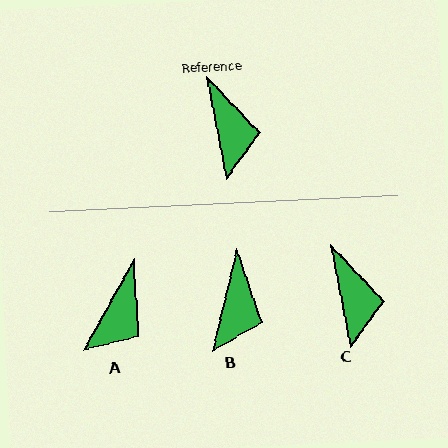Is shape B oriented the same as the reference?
No, it is off by about 25 degrees.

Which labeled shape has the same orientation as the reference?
C.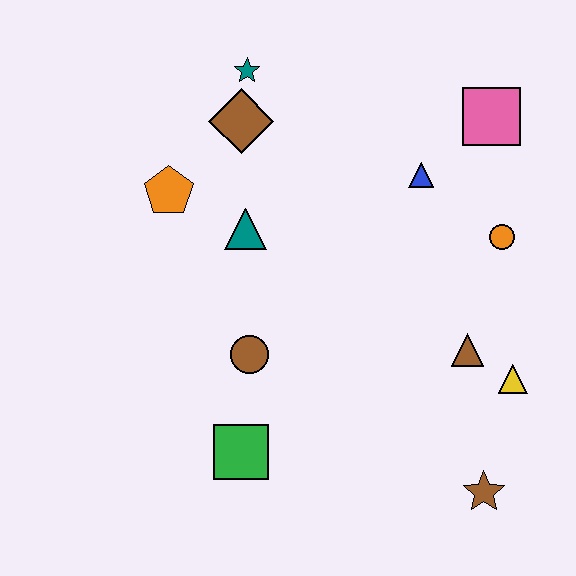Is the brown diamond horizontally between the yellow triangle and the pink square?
No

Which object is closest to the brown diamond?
The teal star is closest to the brown diamond.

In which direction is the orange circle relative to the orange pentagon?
The orange circle is to the right of the orange pentagon.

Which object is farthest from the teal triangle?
The brown star is farthest from the teal triangle.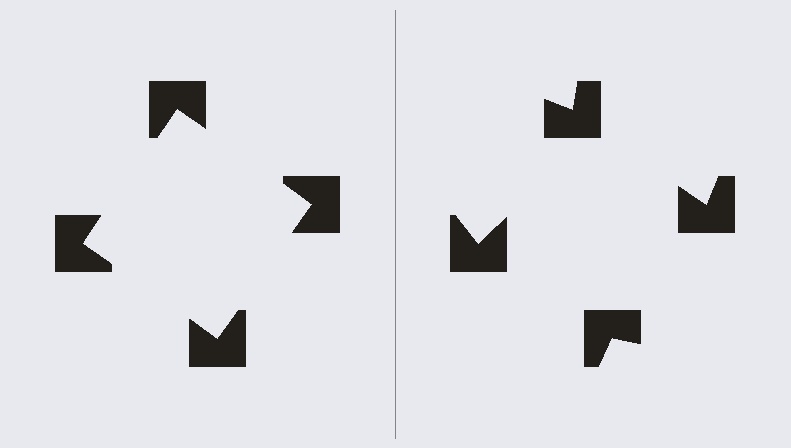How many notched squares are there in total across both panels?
8 — 4 on each side.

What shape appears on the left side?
An illusory square.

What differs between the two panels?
The notched squares are positioned identically on both sides; only the wedge orientations differ. On the left they align to a square; on the right they are misaligned.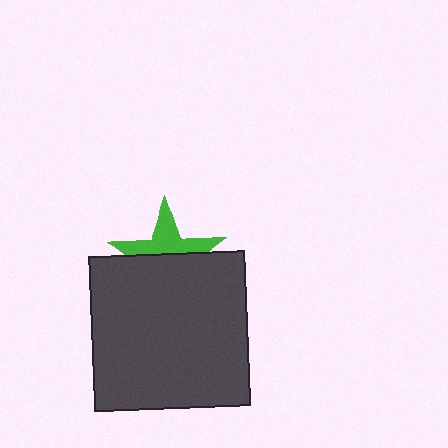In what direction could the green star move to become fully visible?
The green star could move up. That would shift it out from behind the dark gray square entirely.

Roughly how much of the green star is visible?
About half of it is visible (roughly 45%).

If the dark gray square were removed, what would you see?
You would see the complete green star.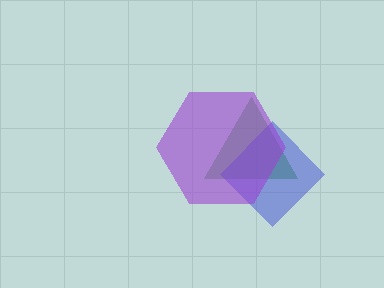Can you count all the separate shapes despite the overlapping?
Yes, there are 3 separate shapes.